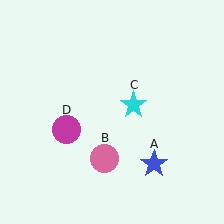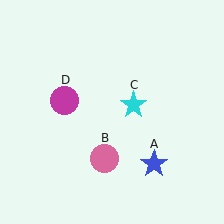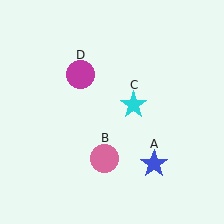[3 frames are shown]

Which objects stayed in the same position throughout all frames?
Blue star (object A) and pink circle (object B) and cyan star (object C) remained stationary.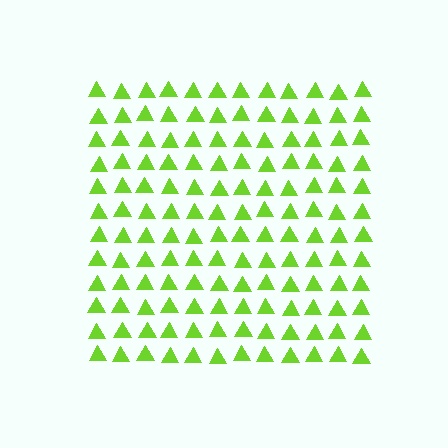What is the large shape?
The large shape is a square.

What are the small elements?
The small elements are triangles.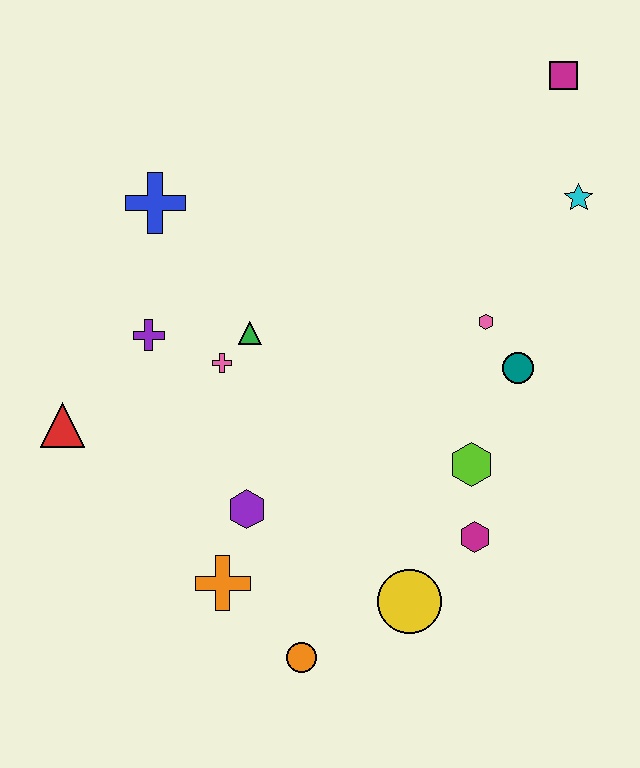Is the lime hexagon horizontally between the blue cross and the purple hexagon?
No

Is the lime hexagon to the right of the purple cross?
Yes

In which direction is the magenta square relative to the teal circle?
The magenta square is above the teal circle.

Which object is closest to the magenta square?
The cyan star is closest to the magenta square.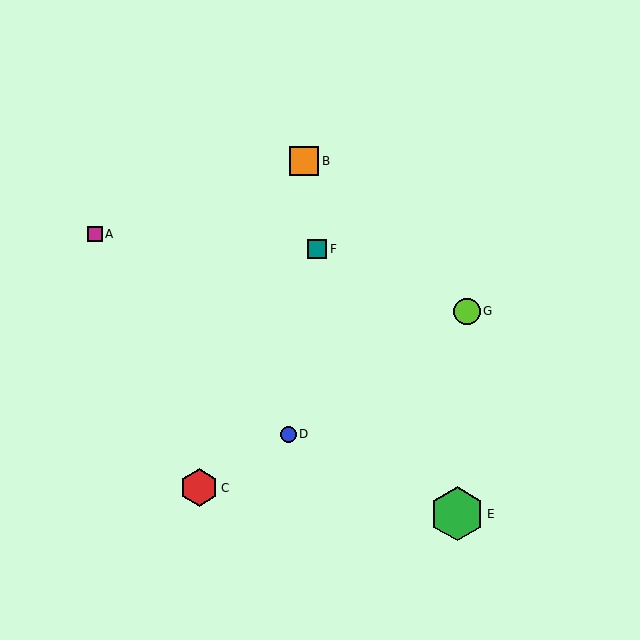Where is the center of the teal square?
The center of the teal square is at (317, 249).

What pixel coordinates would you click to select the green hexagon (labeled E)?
Click at (457, 514) to select the green hexagon E.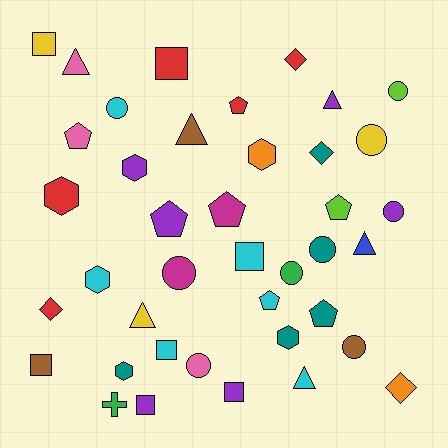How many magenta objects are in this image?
There are 2 magenta objects.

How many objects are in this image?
There are 40 objects.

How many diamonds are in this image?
There are 4 diamonds.